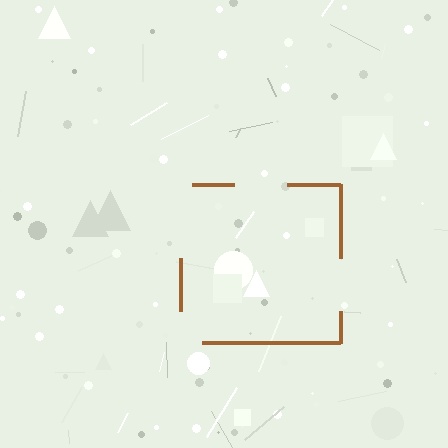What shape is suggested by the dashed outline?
The dashed outline suggests a square.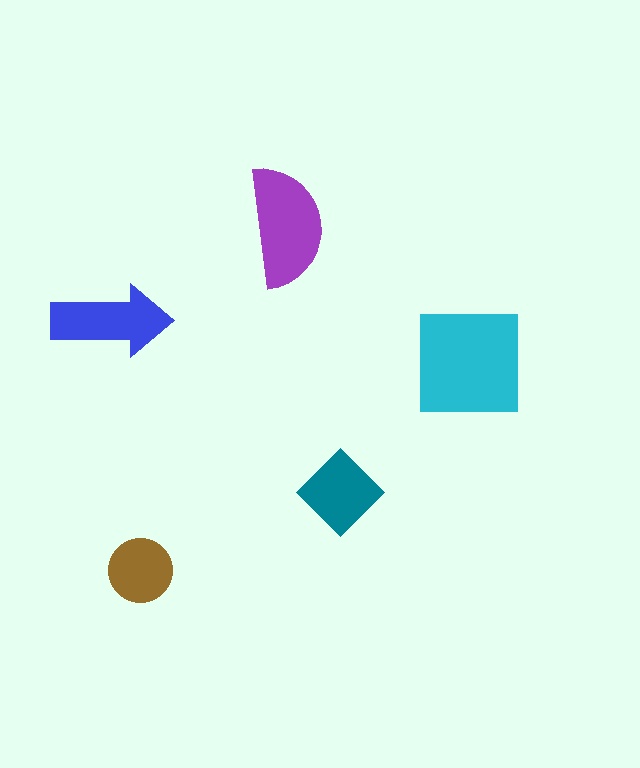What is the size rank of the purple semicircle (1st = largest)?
2nd.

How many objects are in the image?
There are 5 objects in the image.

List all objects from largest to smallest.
The cyan square, the purple semicircle, the blue arrow, the teal diamond, the brown circle.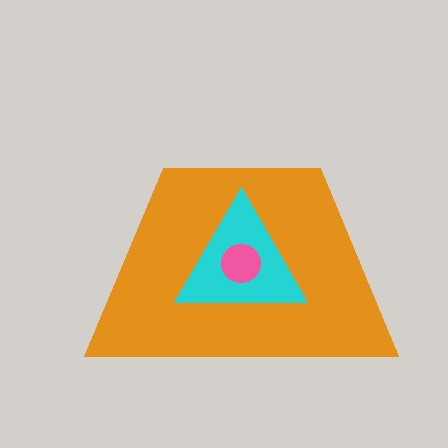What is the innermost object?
The pink circle.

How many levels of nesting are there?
3.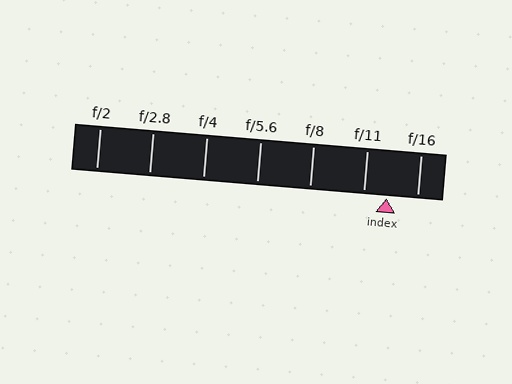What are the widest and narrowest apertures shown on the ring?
The widest aperture shown is f/2 and the narrowest is f/16.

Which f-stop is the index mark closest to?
The index mark is closest to f/11.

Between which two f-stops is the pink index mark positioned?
The index mark is between f/11 and f/16.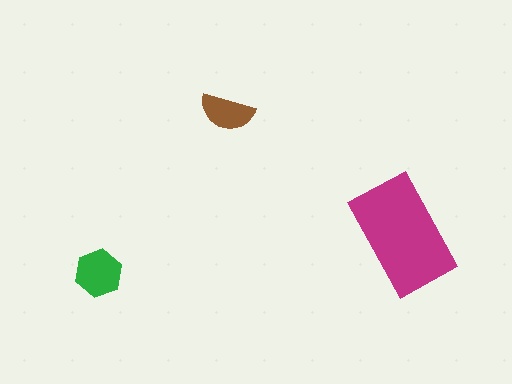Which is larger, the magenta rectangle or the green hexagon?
The magenta rectangle.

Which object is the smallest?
The brown semicircle.